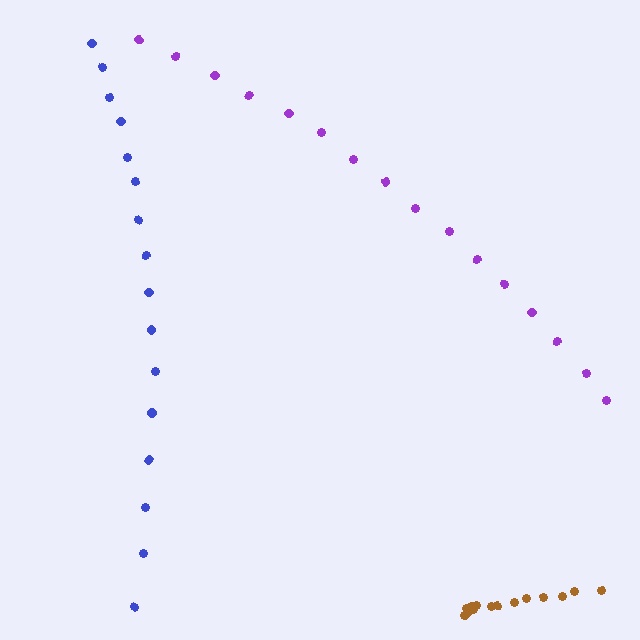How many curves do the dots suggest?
There are 3 distinct paths.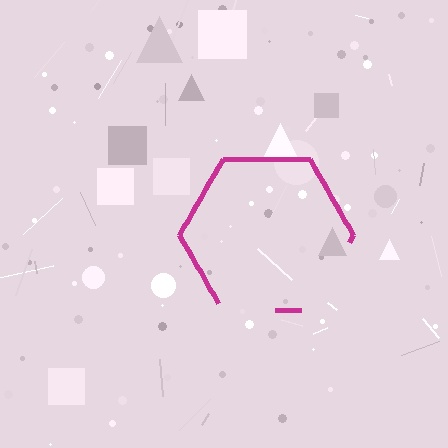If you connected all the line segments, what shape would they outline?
They would outline a hexagon.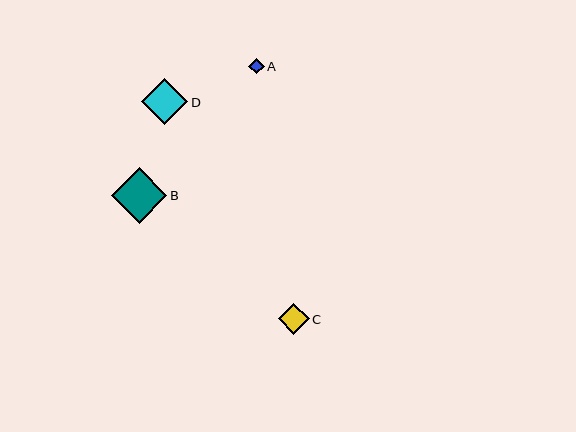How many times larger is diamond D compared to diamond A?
Diamond D is approximately 3.1 times the size of diamond A.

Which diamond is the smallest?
Diamond A is the smallest with a size of approximately 15 pixels.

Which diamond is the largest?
Diamond B is the largest with a size of approximately 56 pixels.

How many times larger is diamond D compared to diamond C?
Diamond D is approximately 1.5 times the size of diamond C.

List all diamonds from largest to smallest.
From largest to smallest: B, D, C, A.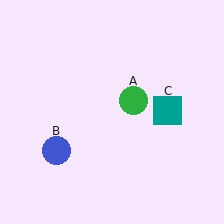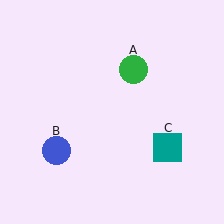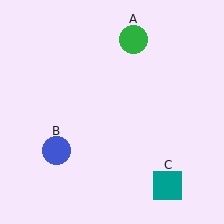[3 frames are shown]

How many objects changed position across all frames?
2 objects changed position: green circle (object A), teal square (object C).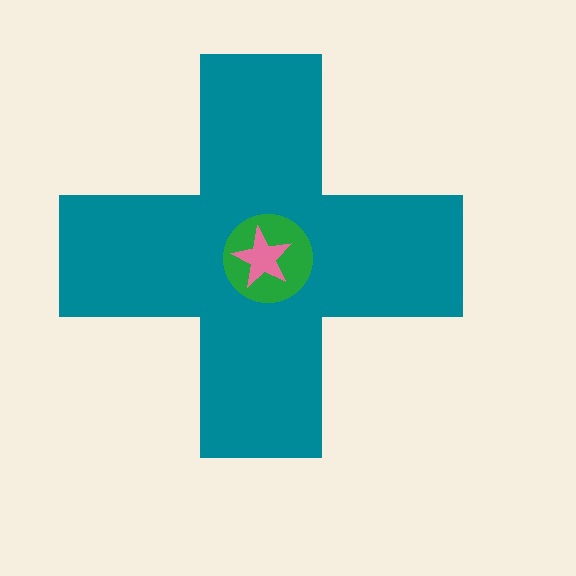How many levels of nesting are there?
3.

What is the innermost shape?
The pink star.